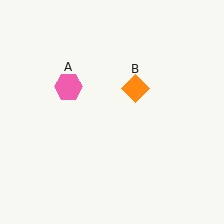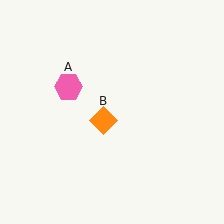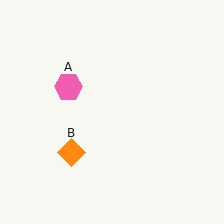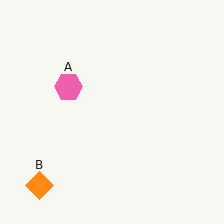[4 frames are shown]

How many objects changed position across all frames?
1 object changed position: orange diamond (object B).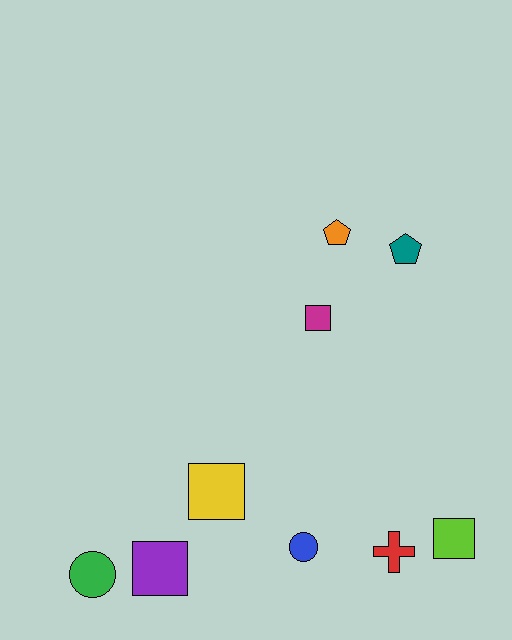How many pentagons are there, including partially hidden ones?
There are 2 pentagons.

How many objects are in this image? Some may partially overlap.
There are 9 objects.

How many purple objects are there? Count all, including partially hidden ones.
There is 1 purple object.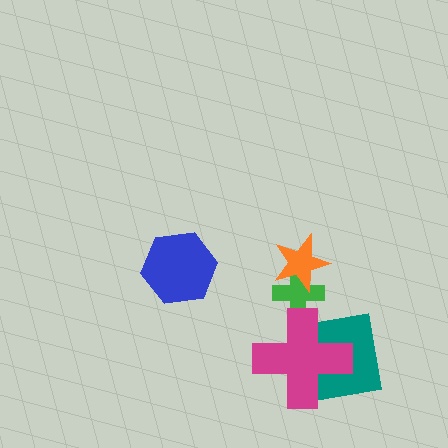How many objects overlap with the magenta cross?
2 objects overlap with the magenta cross.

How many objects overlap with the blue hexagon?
0 objects overlap with the blue hexagon.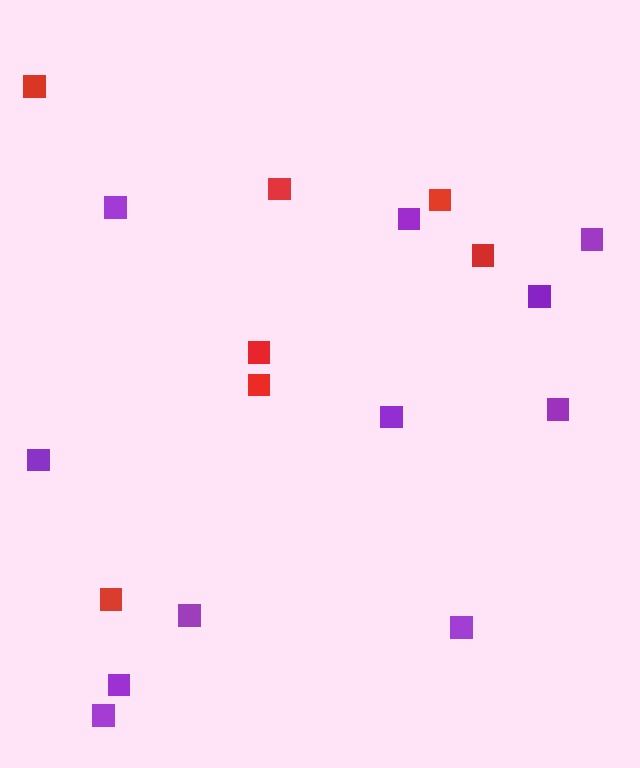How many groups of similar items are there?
There are 2 groups: one group of purple squares (11) and one group of red squares (7).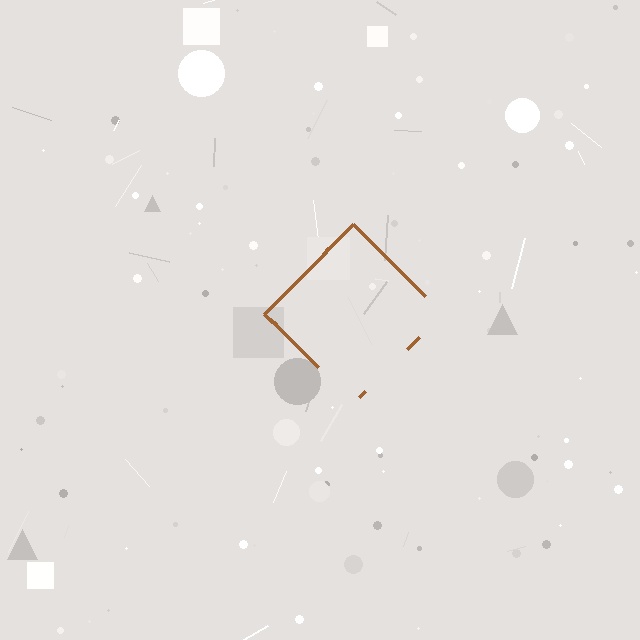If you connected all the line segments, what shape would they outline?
They would outline a diamond.